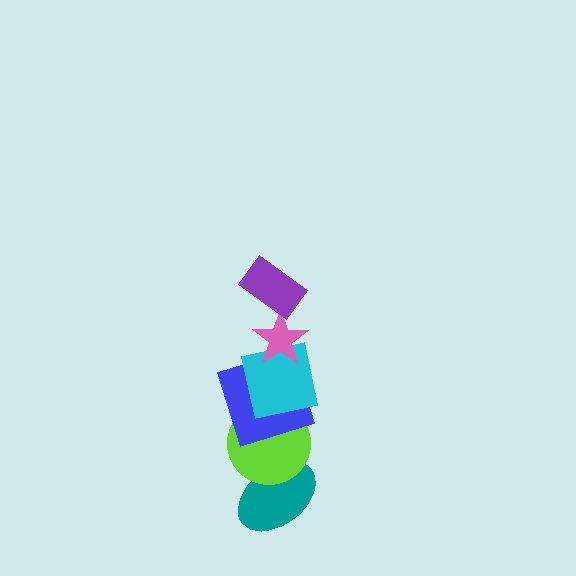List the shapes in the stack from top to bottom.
From top to bottom: the purple rectangle, the pink star, the cyan square, the blue square, the lime circle, the teal ellipse.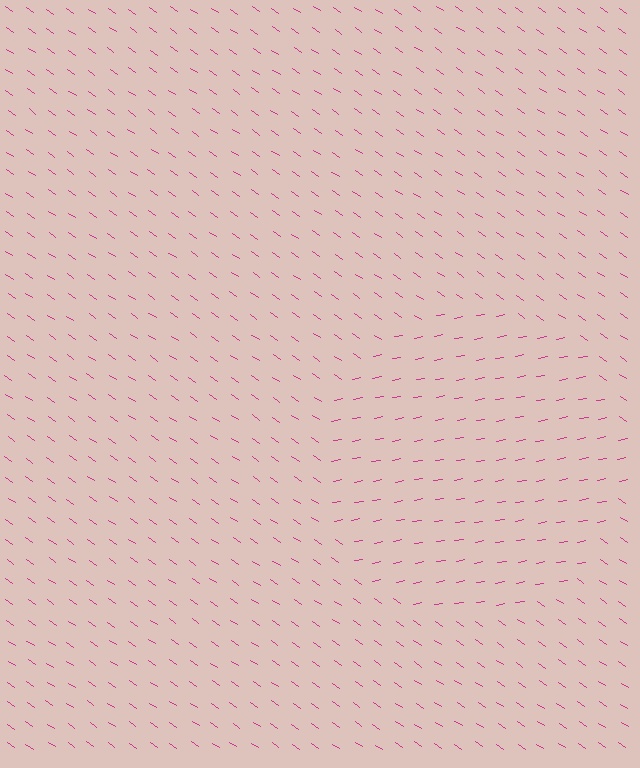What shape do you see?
I see a circle.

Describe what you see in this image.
The image is filled with small magenta line segments. A circle region in the image has lines oriented differently from the surrounding lines, creating a visible texture boundary.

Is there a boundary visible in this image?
Yes, there is a texture boundary formed by a change in line orientation.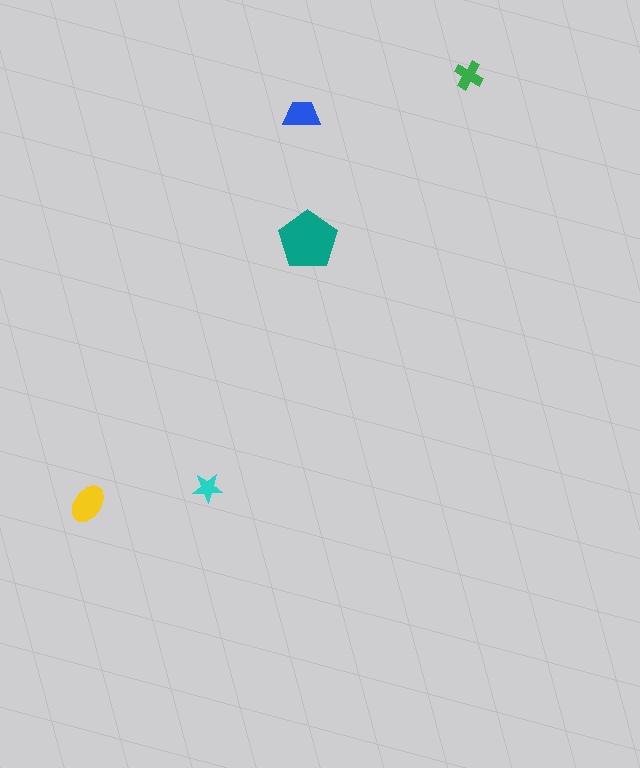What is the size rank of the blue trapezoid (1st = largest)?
3rd.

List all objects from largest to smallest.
The teal pentagon, the yellow ellipse, the blue trapezoid, the green cross, the cyan star.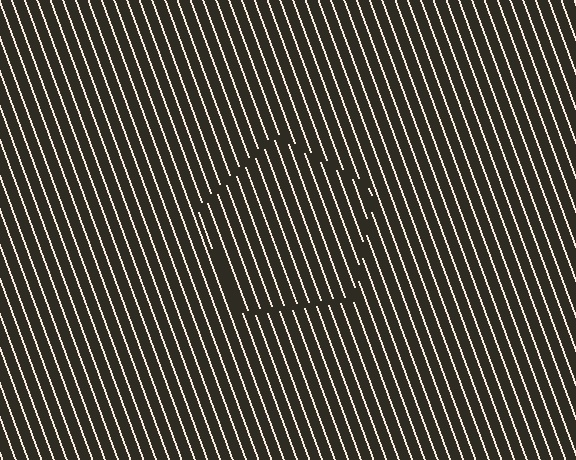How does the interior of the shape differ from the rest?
The interior of the shape contains the same grating, shifted by half a period — the contour is defined by the phase discontinuity where line-ends from the inner and outer gratings abut.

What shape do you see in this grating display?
An illusory pentagon. The interior of the shape contains the same grating, shifted by half a period — the contour is defined by the phase discontinuity where line-ends from the inner and outer gratings abut.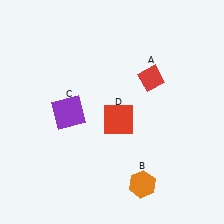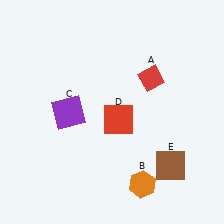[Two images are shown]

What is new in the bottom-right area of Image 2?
A brown square (E) was added in the bottom-right area of Image 2.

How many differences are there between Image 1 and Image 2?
There is 1 difference between the two images.